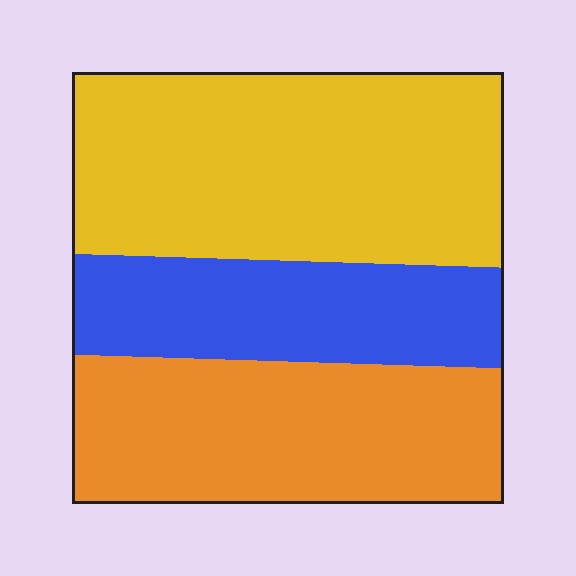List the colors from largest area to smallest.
From largest to smallest: yellow, orange, blue.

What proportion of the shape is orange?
Orange covers 33% of the shape.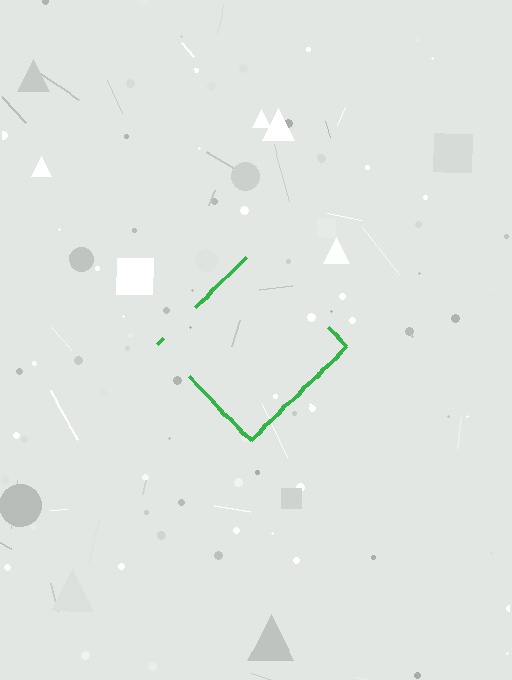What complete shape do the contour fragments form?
The contour fragments form a diamond.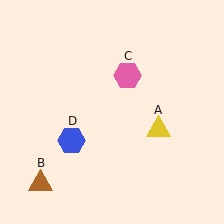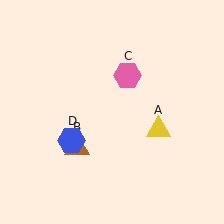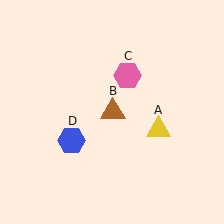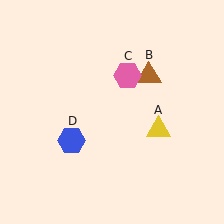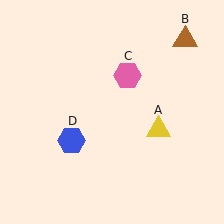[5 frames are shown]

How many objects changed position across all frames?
1 object changed position: brown triangle (object B).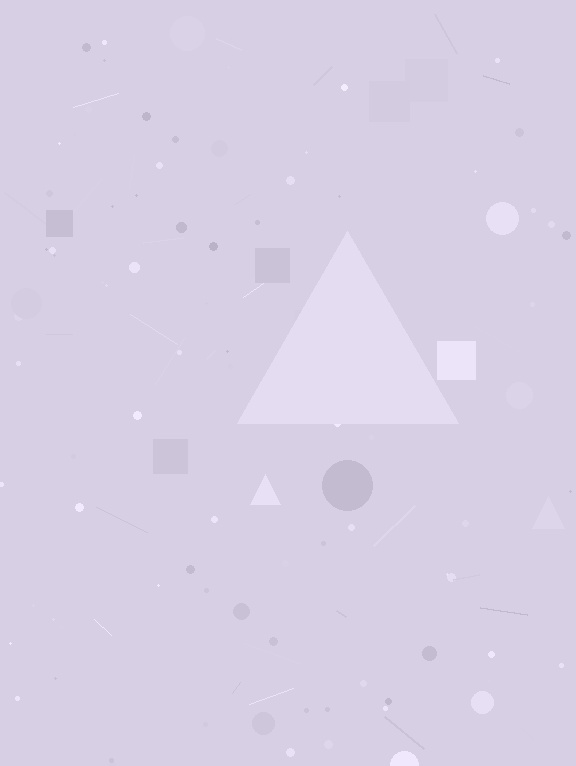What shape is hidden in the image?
A triangle is hidden in the image.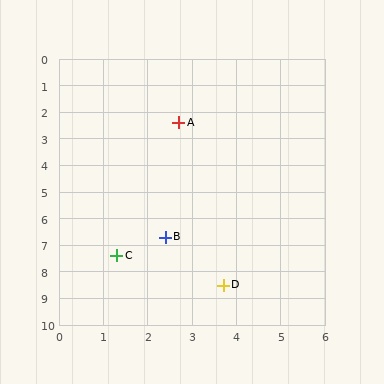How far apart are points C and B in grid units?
Points C and B are about 1.3 grid units apart.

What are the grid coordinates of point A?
Point A is at approximately (2.7, 2.4).